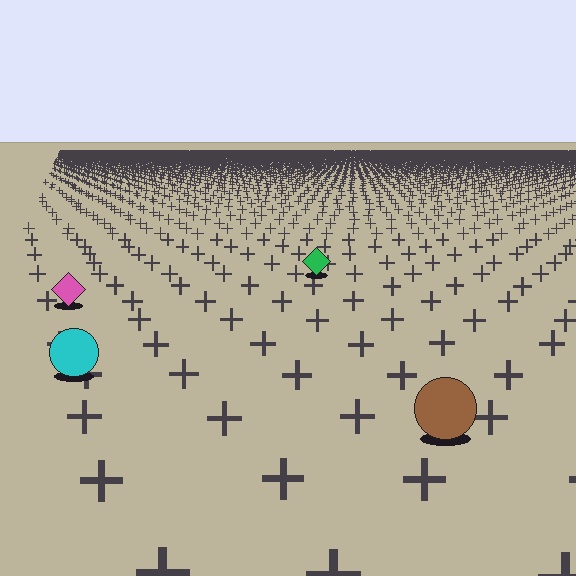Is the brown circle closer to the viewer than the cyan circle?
Yes. The brown circle is closer — you can tell from the texture gradient: the ground texture is coarser near it.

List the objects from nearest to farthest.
From nearest to farthest: the brown circle, the cyan circle, the pink diamond, the green diamond.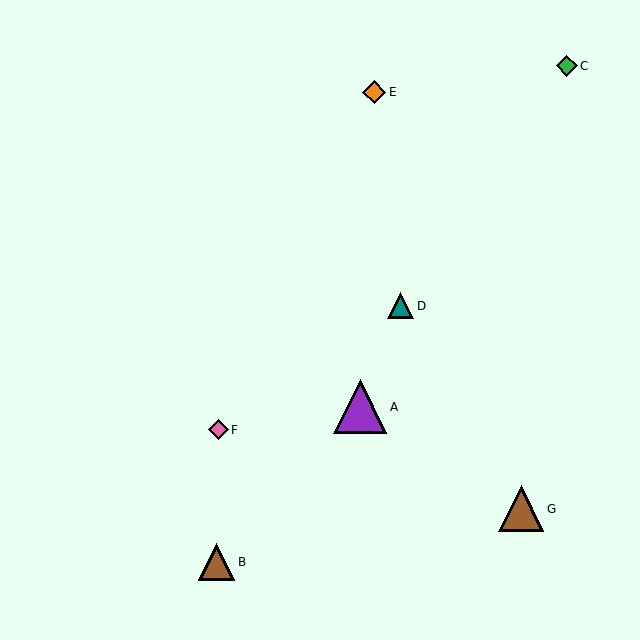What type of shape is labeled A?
Shape A is a purple triangle.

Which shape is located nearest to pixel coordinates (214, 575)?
The brown triangle (labeled B) at (216, 562) is nearest to that location.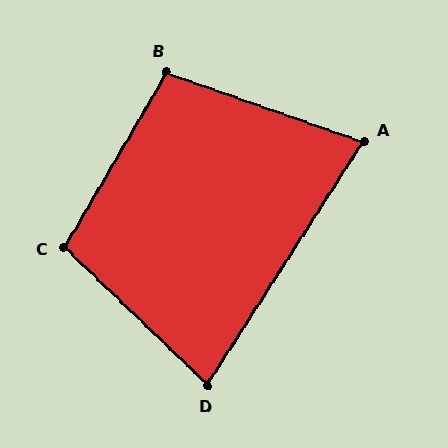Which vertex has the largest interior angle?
C, at approximately 103 degrees.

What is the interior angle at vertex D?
Approximately 79 degrees (acute).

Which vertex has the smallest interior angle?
A, at approximately 77 degrees.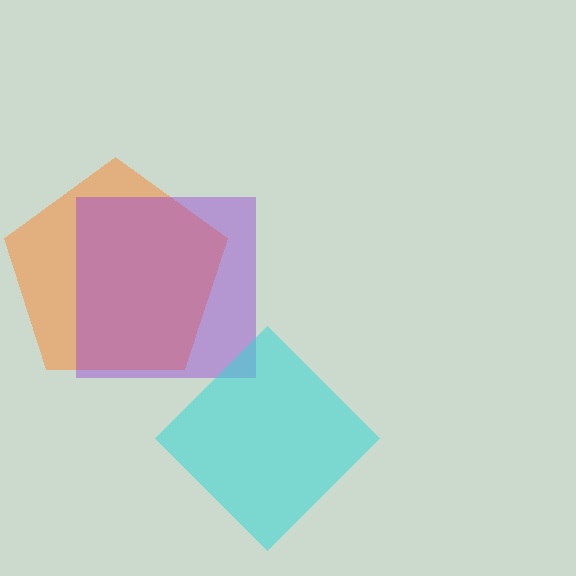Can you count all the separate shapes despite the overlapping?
Yes, there are 3 separate shapes.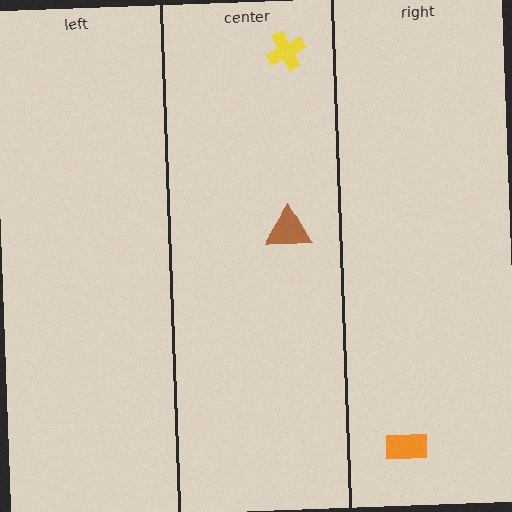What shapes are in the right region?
The orange rectangle.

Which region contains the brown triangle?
The center region.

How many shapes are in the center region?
2.